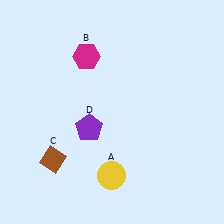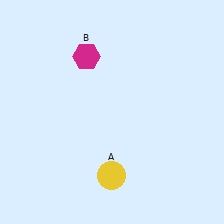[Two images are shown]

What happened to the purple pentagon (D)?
The purple pentagon (D) was removed in Image 2. It was in the bottom-left area of Image 1.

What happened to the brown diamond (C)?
The brown diamond (C) was removed in Image 2. It was in the bottom-left area of Image 1.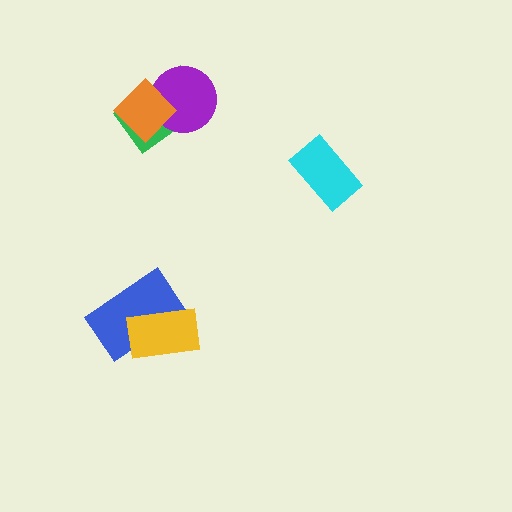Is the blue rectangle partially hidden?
Yes, it is partially covered by another shape.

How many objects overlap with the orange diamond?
2 objects overlap with the orange diamond.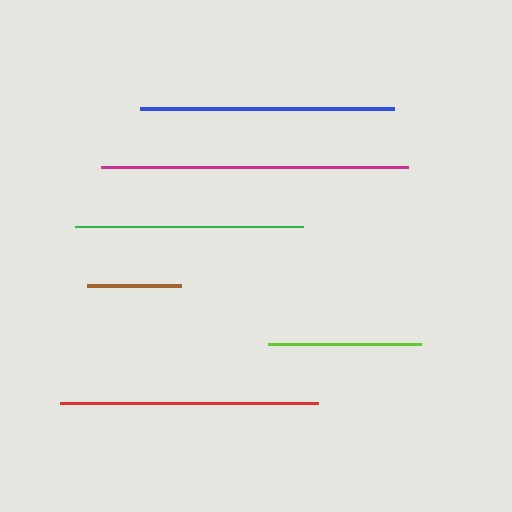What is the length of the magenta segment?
The magenta segment is approximately 307 pixels long.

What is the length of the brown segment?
The brown segment is approximately 94 pixels long.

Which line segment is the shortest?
The brown line is the shortest at approximately 94 pixels.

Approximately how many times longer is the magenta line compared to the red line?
The magenta line is approximately 1.2 times the length of the red line.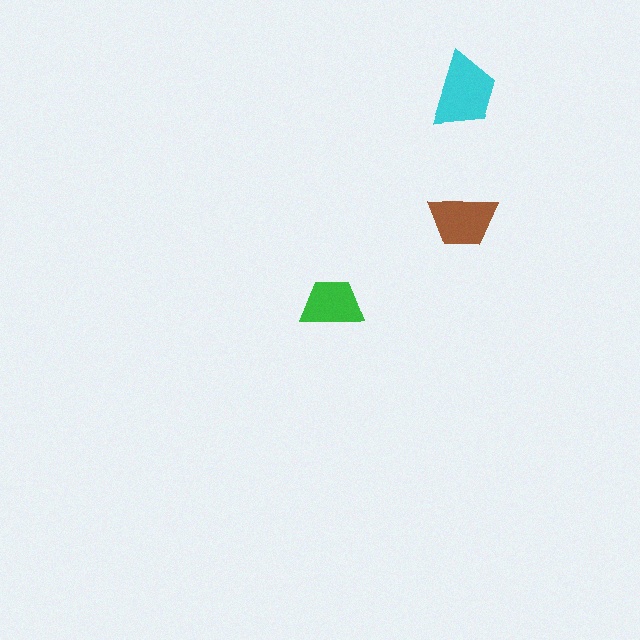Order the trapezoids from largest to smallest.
the cyan one, the brown one, the green one.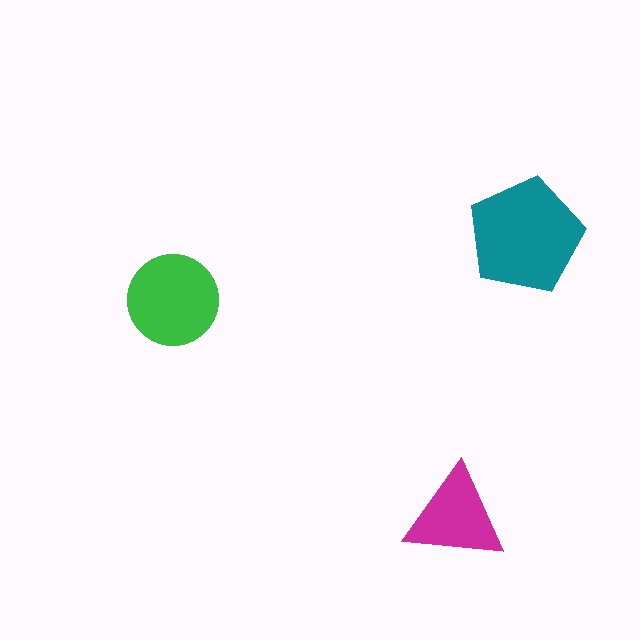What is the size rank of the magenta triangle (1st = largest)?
3rd.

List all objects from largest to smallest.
The teal pentagon, the green circle, the magenta triangle.